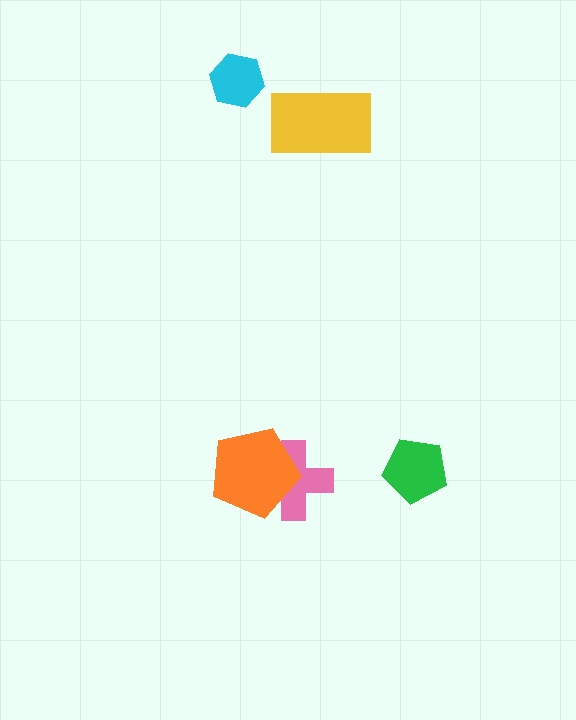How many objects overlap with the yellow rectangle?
0 objects overlap with the yellow rectangle.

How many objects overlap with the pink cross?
1 object overlaps with the pink cross.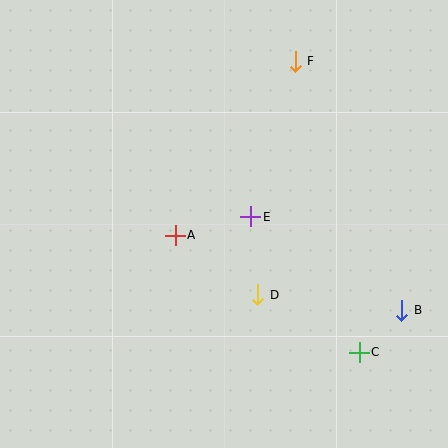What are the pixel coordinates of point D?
Point D is at (258, 295).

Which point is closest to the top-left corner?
Point A is closest to the top-left corner.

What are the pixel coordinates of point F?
Point F is at (295, 61).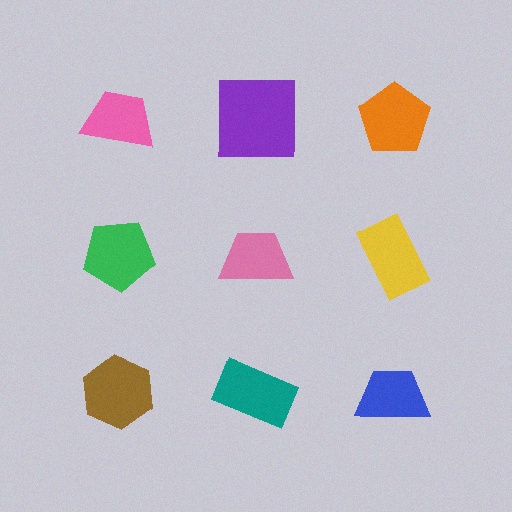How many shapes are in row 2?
3 shapes.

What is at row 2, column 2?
A pink trapezoid.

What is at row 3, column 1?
A brown hexagon.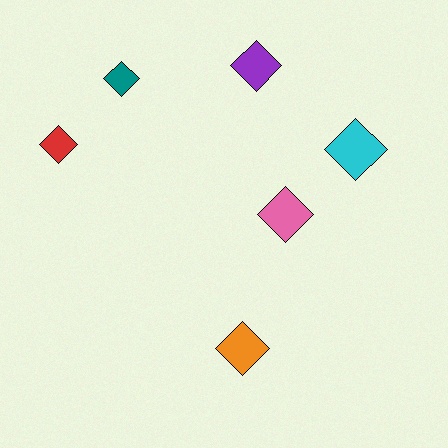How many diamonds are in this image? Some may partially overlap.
There are 6 diamonds.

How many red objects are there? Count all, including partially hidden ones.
There is 1 red object.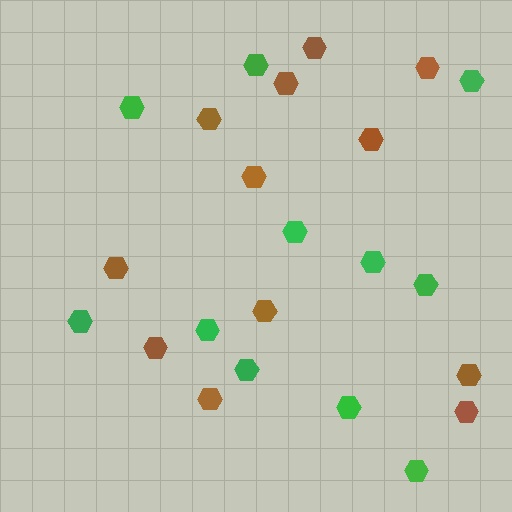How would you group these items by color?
There are 2 groups: one group of green hexagons (11) and one group of brown hexagons (12).